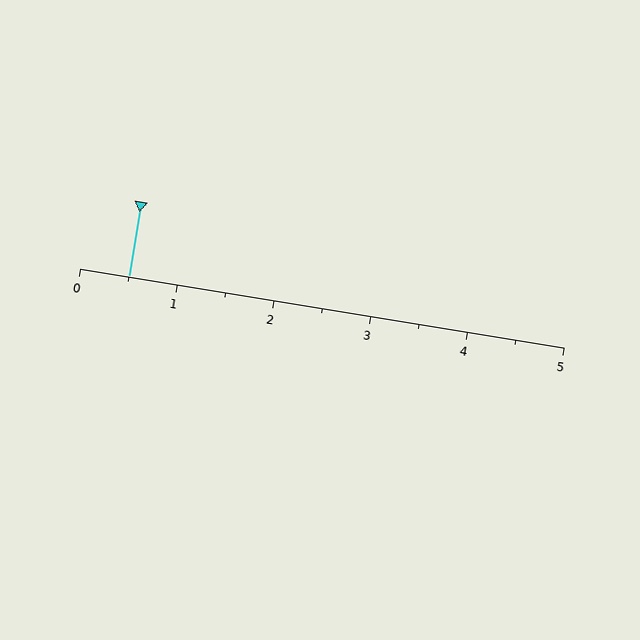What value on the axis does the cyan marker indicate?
The marker indicates approximately 0.5.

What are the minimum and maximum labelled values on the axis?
The axis runs from 0 to 5.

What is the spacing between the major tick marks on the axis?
The major ticks are spaced 1 apart.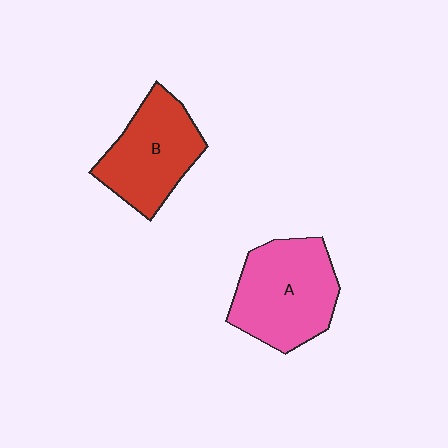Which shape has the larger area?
Shape A (pink).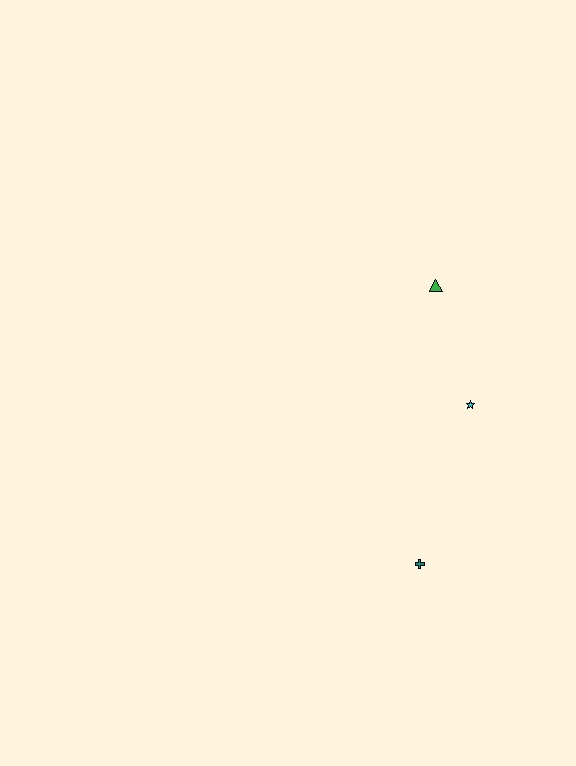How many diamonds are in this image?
There are no diamonds.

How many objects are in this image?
There are 3 objects.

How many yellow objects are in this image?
There are no yellow objects.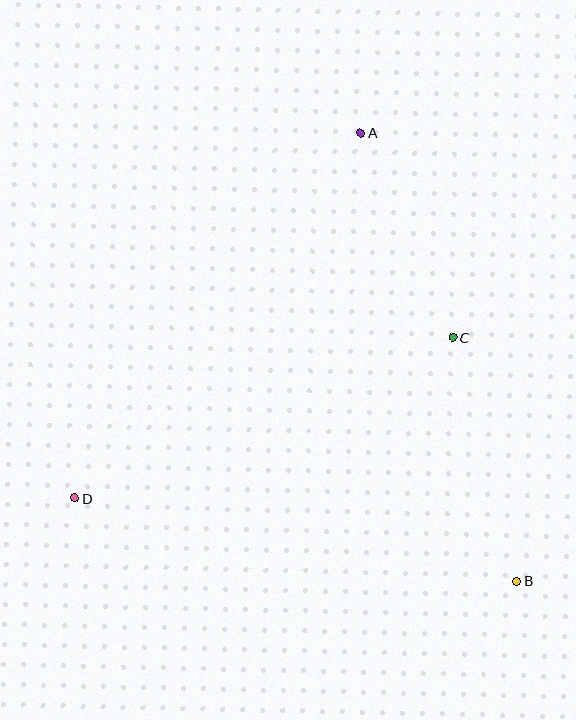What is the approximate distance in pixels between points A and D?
The distance between A and D is approximately 464 pixels.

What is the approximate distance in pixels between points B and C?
The distance between B and C is approximately 252 pixels.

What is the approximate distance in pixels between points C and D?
The distance between C and D is approximately 411 pixels.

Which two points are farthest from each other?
Points A and B are farthest from each other.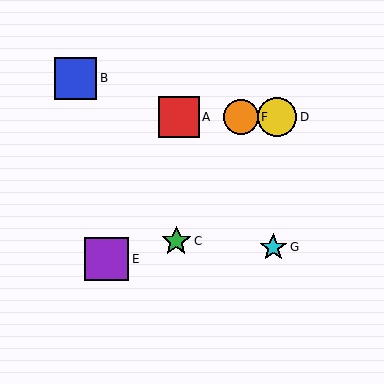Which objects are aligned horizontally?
Objects A, D, F are aligned horizontally.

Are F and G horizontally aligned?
No, F is at y≈117 and G is at y≈247.